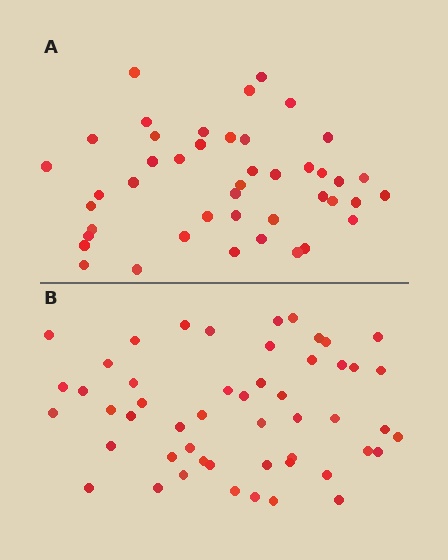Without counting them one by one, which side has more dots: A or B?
Region B (the bottom region) has more dots.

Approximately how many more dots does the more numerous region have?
Region B has roughly 8 or so more dots than region A.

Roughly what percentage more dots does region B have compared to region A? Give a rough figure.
About 15% more.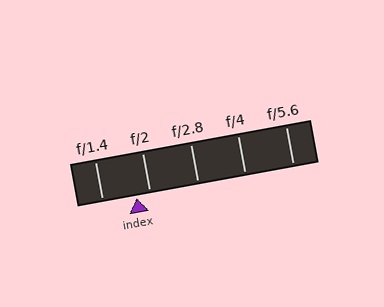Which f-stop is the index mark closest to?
The index mark is closest to f/2.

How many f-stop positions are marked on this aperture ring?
There are 5 f-stop positions marked.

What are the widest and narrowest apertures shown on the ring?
The widest aperture shown is f/1.4 and the narrowest is f/5.6.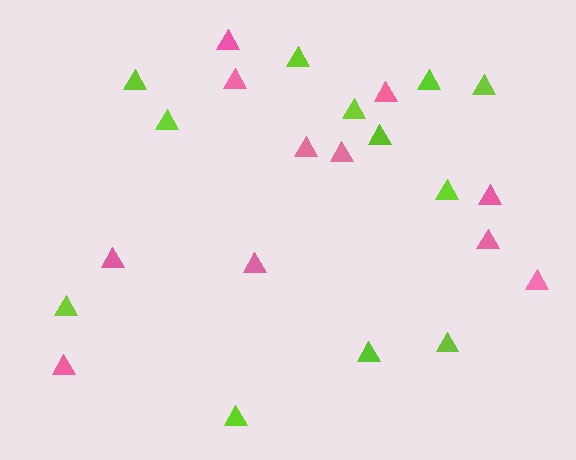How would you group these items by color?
There are 2 groups: one group of lime triangles (12) and one group of pink triangles (11).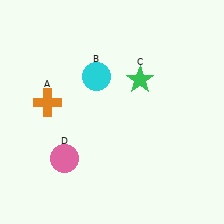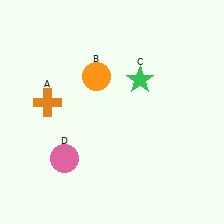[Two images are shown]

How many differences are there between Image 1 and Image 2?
There is 1 difference between the two images.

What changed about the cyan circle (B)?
In Image 1, B is cyan. In Image 2, it changed to orange.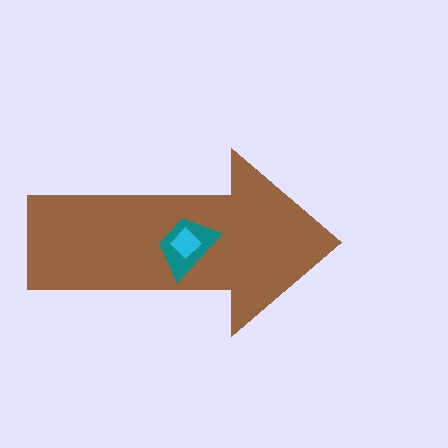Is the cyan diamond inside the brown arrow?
Yes.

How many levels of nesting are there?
3.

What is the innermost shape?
The cyan diamond.